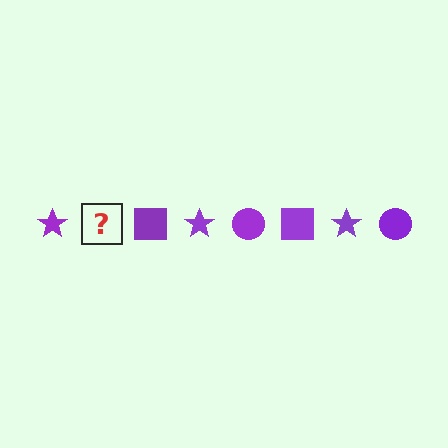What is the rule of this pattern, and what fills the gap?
The rule is that the pattern cycles through star, circle, square shapes in purple. The gap should be filled with a purple circle.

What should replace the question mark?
The question mark should be replaced with a purple circle.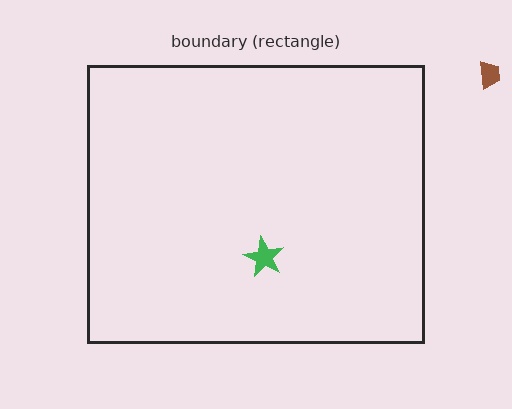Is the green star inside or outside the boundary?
Inside.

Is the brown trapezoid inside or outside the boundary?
Outside.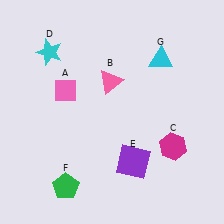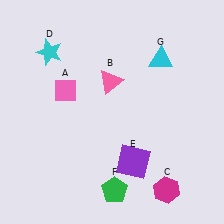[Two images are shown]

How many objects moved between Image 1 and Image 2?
2 objects moved between the two images.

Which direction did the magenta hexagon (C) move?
The magenta hexagon (C) moved down.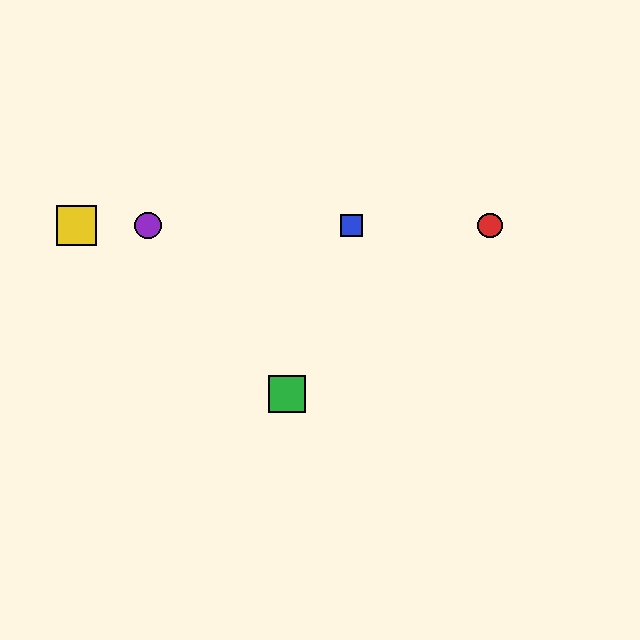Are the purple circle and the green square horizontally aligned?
No, the purple circle is at y≈225 and the green square is at y≈394.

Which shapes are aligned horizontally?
The red circle, the blue square, the yellow square, the purple circle are aligned horizontally.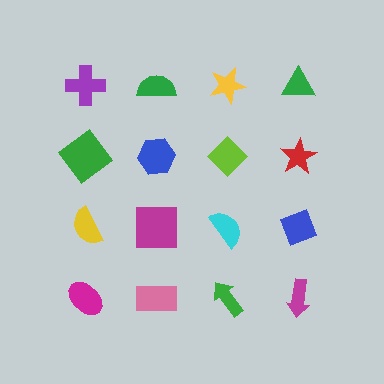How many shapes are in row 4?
4 shapes.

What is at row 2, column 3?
A lime diamond.